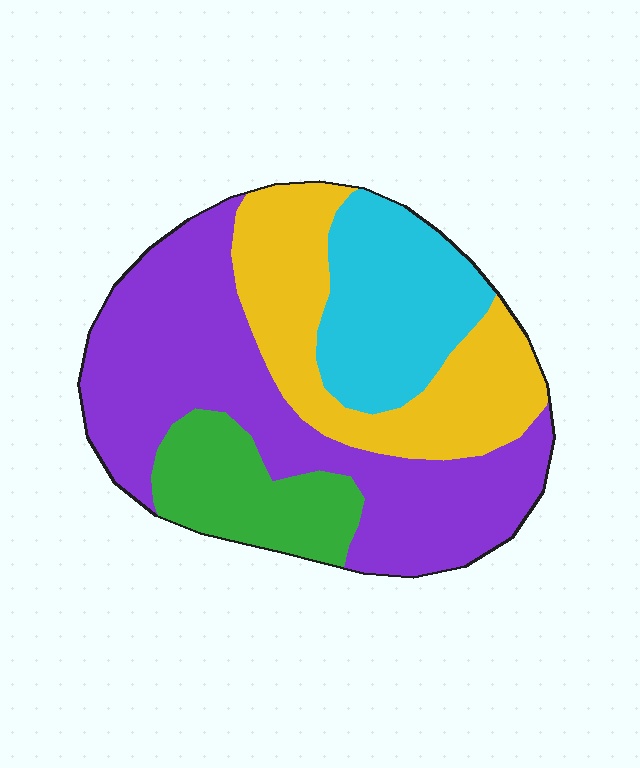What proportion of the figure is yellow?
Yellow takes up about one quarter (1/4) of the figure.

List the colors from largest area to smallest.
From largest to smallest: purple, yellow, cyan, green.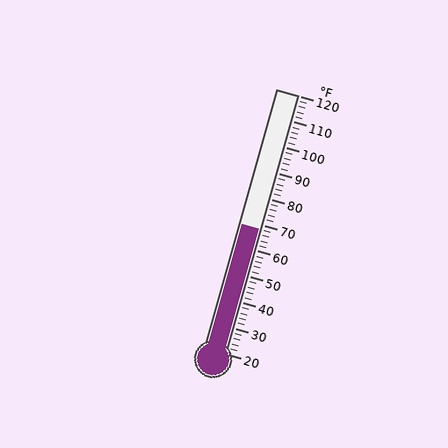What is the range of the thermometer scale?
The thermometer scale ranges from 20°F to 120°F.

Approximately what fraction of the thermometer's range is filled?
The thermometer is filled to approximately 50% of its range.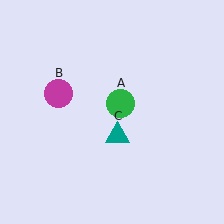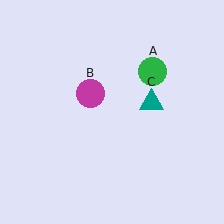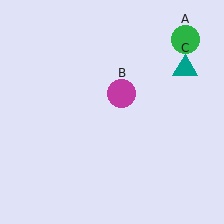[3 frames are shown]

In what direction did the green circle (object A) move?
The green circle (object A) moved up and to the right.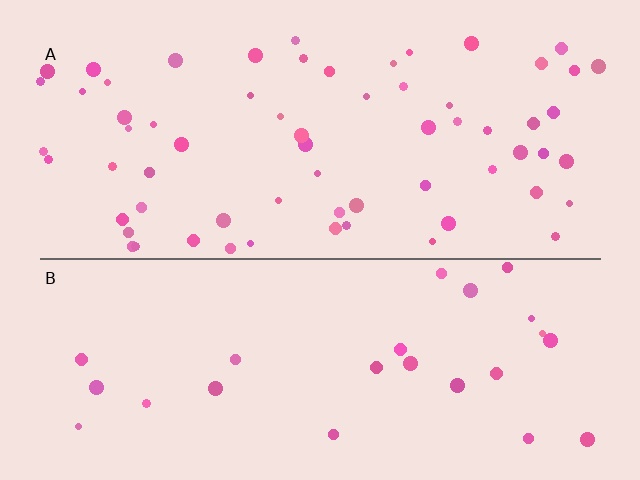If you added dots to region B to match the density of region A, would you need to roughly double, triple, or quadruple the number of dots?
Approximately triple.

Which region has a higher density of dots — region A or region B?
A (the top).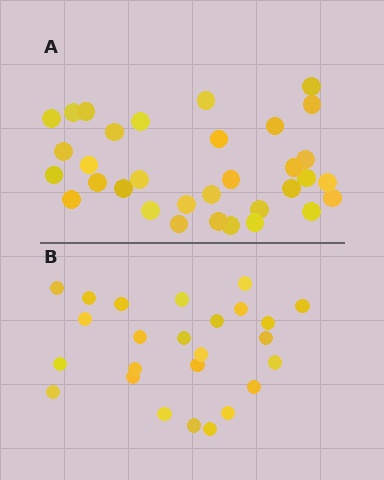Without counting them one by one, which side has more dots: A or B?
Region A (the top region) has more dots.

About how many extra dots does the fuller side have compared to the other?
Region A has roughly 8 or so more dots than region B.